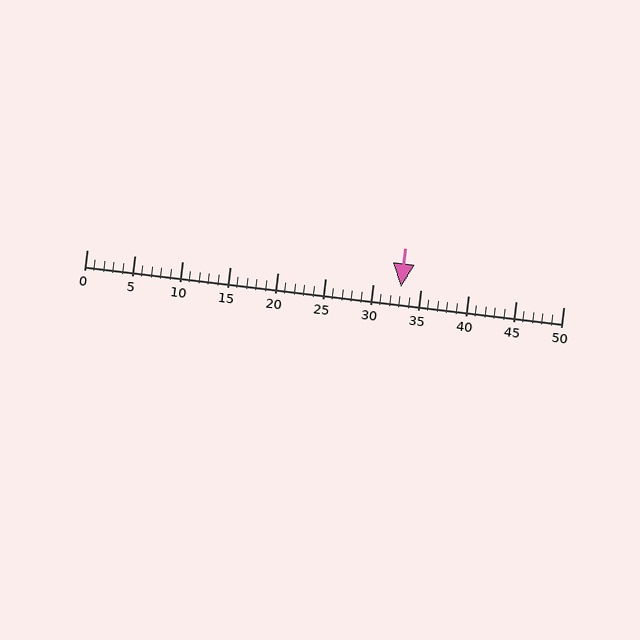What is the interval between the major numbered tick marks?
The major tick marks are spaced 5 units apart.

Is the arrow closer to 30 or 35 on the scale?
The arrow is closer to 35.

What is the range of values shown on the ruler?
The ruler shows values from 0 to 50.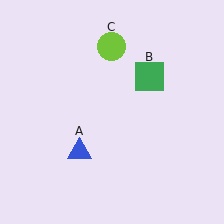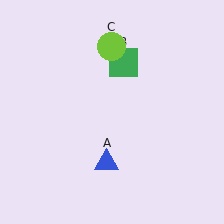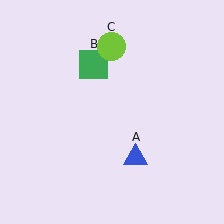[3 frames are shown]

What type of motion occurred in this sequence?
The blue triangle (object A), green square (object B) rotated counterclockwise around the center of the scene.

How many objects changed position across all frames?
2 objects changed position: blue triangle (object A), green square (object B).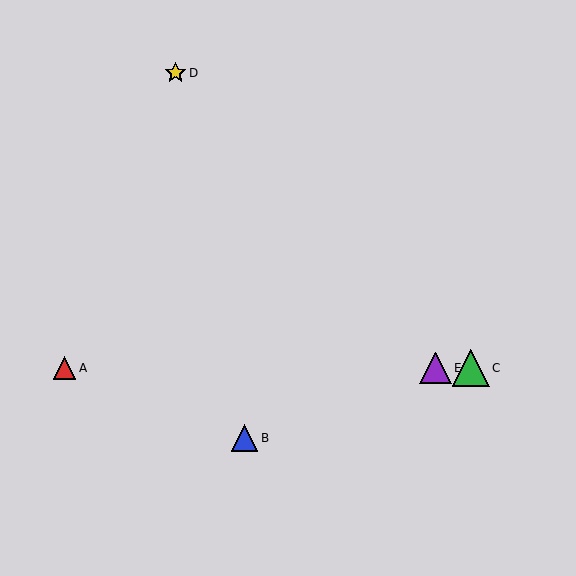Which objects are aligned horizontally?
Objects A, C, E are aligned horizontally.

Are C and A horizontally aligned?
Yes, both are at y≈368.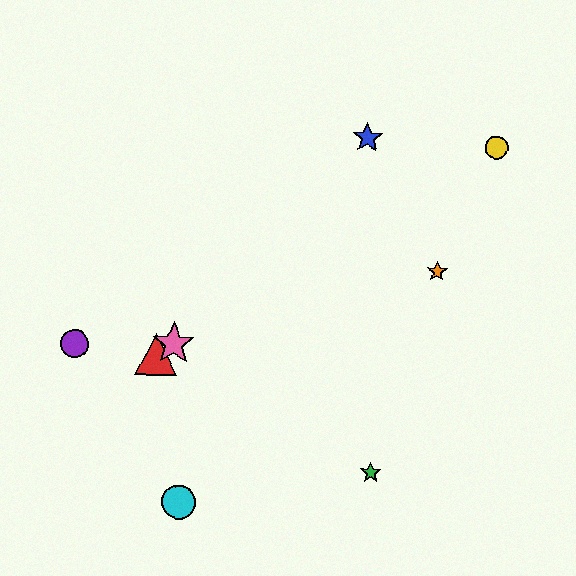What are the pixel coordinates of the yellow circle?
The yellow circle is at (496, 148).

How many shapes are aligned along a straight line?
3 shapes (the red triangle, the yellow circle, the pink star) are aligned along a straight line.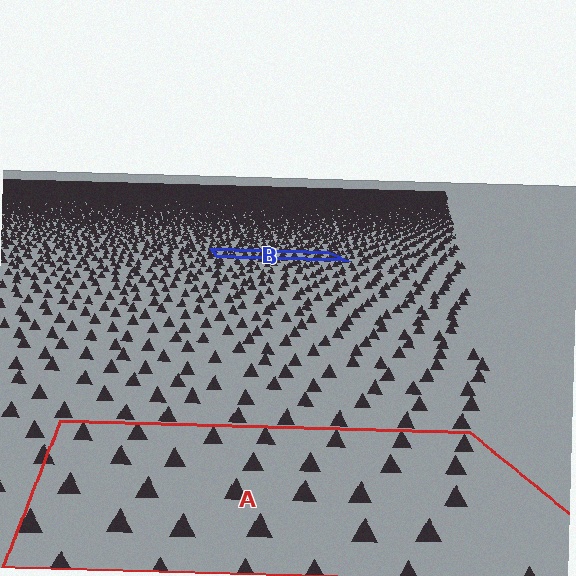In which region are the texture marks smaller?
The texture marks are smaller in region B, because it is farther away.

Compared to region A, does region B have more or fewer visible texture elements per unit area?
Region B has more texture elements per unit area — they are packed more densely because it is farther away.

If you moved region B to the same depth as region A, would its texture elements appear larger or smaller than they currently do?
They would appear larger. At a closer depth, the same texture elements are projected at a bigger on-screen size.